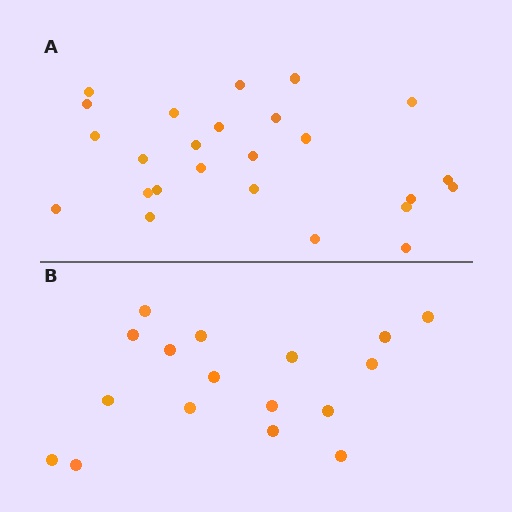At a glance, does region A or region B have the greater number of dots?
Region A (the top region) has more dots.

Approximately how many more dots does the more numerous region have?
Region A has roughly 8 or so more dots than region B.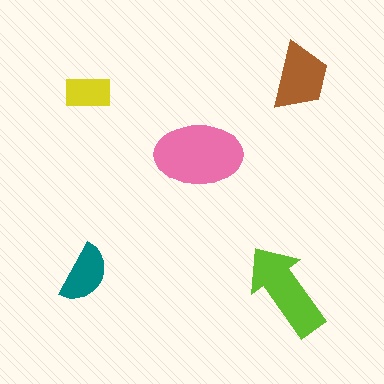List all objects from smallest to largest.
The yellow rectangle, the teal semicircle, the brown trapezoid, the lime arrow, the pink ellipse.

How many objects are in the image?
There are 5 objects in the image.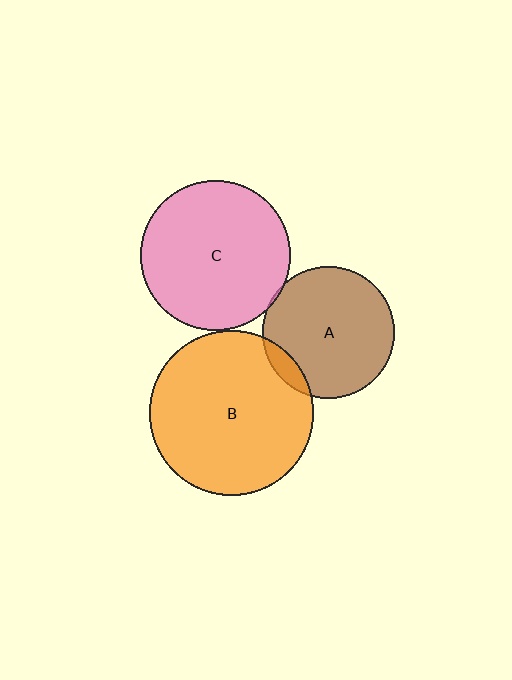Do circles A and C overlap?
Yes.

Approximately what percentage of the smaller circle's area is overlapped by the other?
Approximately 5%.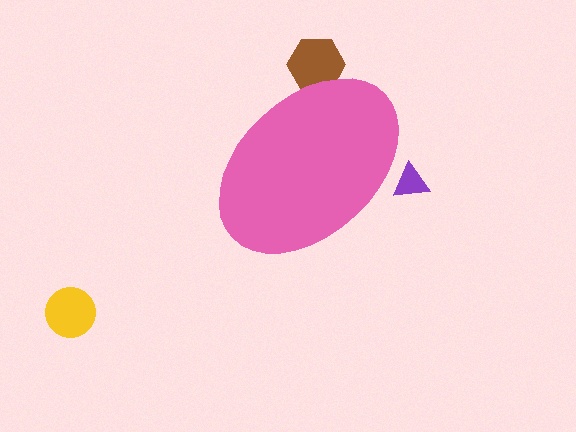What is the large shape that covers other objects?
A pink ellipse.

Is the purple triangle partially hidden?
Yes, the purple triangle is partially hidden behind the pink ellipse.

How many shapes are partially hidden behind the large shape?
2 shapes are partially hidden.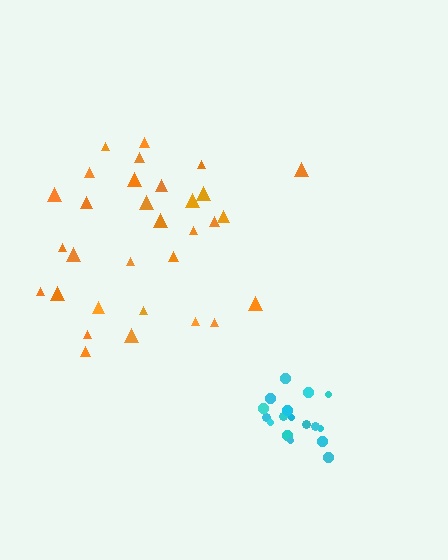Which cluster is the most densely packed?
Cyan.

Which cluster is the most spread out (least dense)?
Orange.